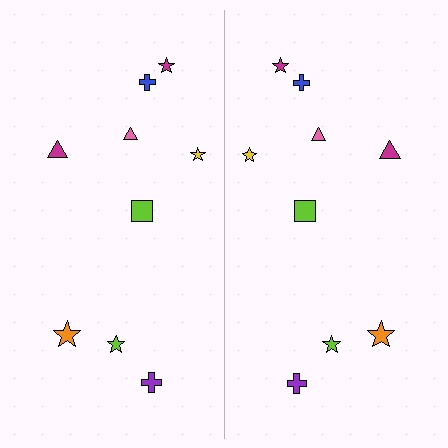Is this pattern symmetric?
Yes, this pattern has bilateral (reflection) symmetry.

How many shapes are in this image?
There are 18 shapes in this image.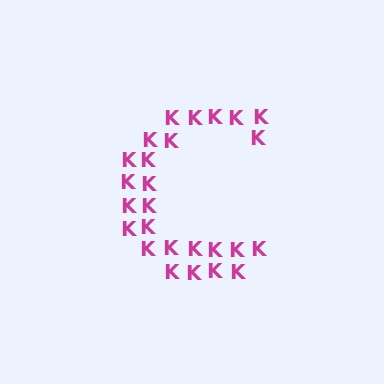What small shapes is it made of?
It is made of small letter K's.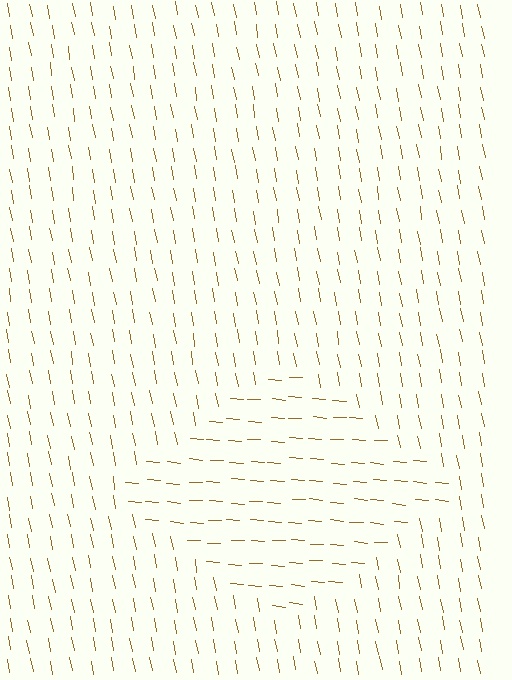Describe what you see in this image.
The image is filled with small brown line segments. A diamond region in the image has lines oriented differently from the surrounding lines, creating a visible texture boundary.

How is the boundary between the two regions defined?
The boundary is defined purely by a change in line orientation (approximately 76 degrees difference). All lines are the same color and thickness.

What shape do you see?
I see a diamond.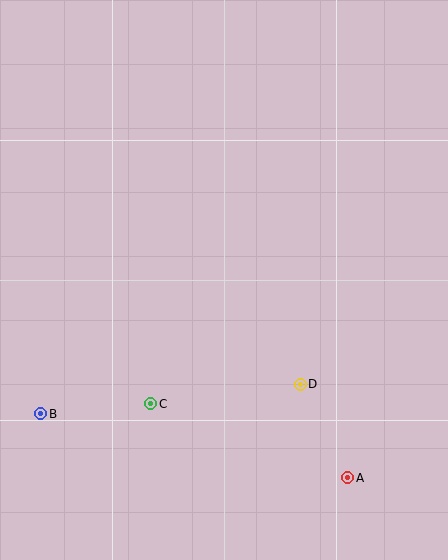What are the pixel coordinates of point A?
Point A is at (348, 478).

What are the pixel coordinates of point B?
Point B is at (41, 414).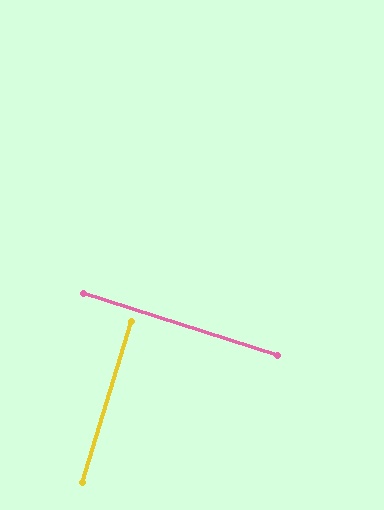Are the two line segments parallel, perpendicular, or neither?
Perpendicular — they meet at approximately 89°.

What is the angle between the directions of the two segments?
Approximately 89 degrees.